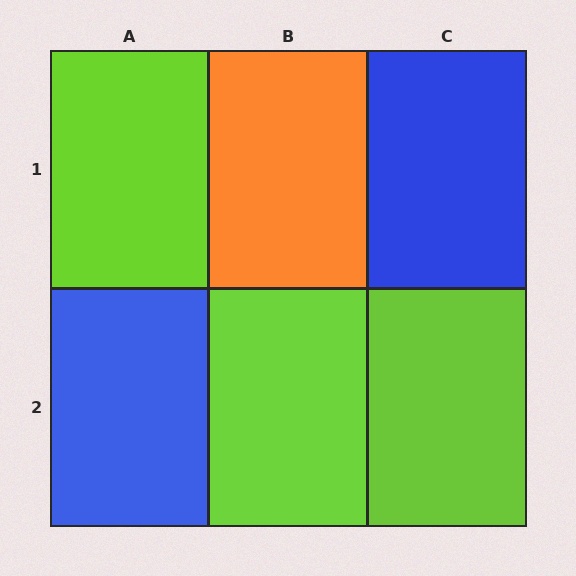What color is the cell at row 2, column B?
Lime.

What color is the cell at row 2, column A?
Blue.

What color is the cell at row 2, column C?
Lime.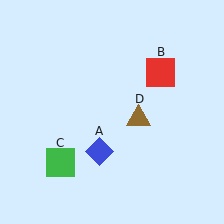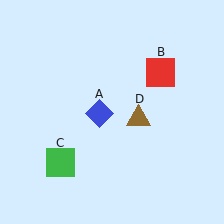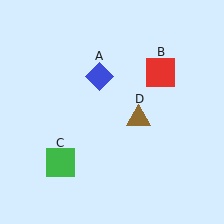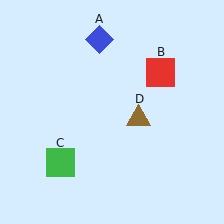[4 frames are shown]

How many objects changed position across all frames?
1 object changed position: blue diamond (object A).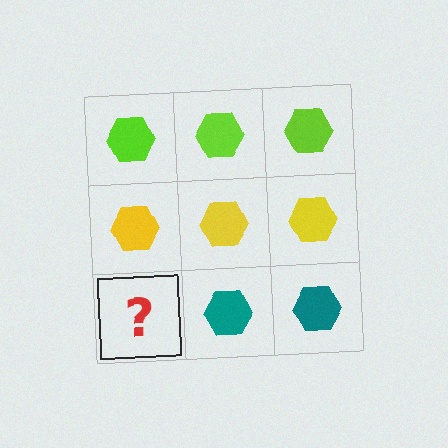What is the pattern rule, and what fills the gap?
The rule is that each row has a consistent color. The gap should be filled with a teal hexagon.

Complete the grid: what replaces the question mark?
The question mark should be replaced with a teal hexagon.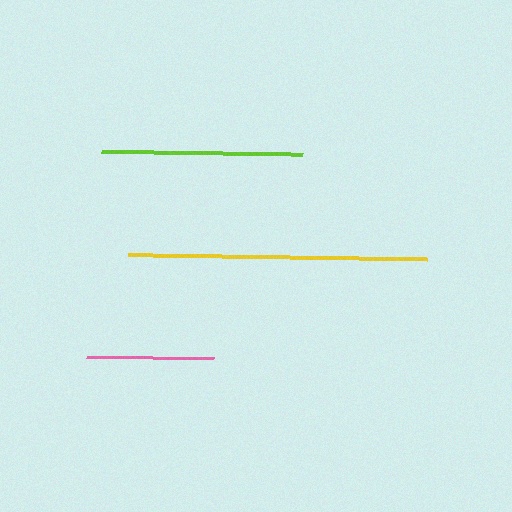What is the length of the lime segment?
The lime segment is approximately 202 pixels long.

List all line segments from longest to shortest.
From longest to shortest: yellow, lime, pink.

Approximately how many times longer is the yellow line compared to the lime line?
The yellow line is approximately 1.5 times the length of the lime line.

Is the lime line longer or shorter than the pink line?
The lime line is longer than the pink line.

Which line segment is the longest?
The yellow line is the longest at approximately 300 pixels.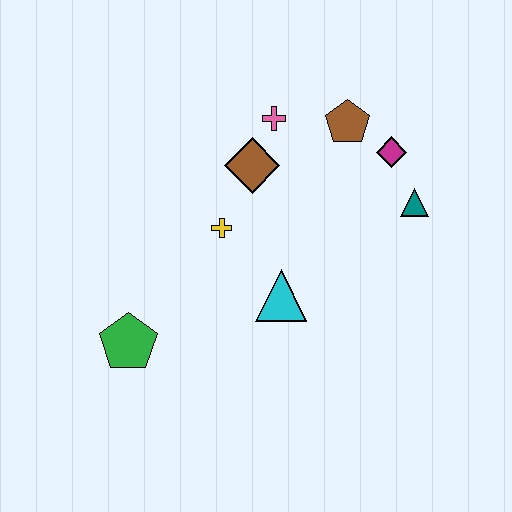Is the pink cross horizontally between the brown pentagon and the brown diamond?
Yes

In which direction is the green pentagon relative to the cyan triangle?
The green pentagon is to the left of the cyan triangle.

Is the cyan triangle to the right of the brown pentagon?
No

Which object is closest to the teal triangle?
The magenta diamond is closest to the teal triangle.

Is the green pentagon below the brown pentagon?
Yes